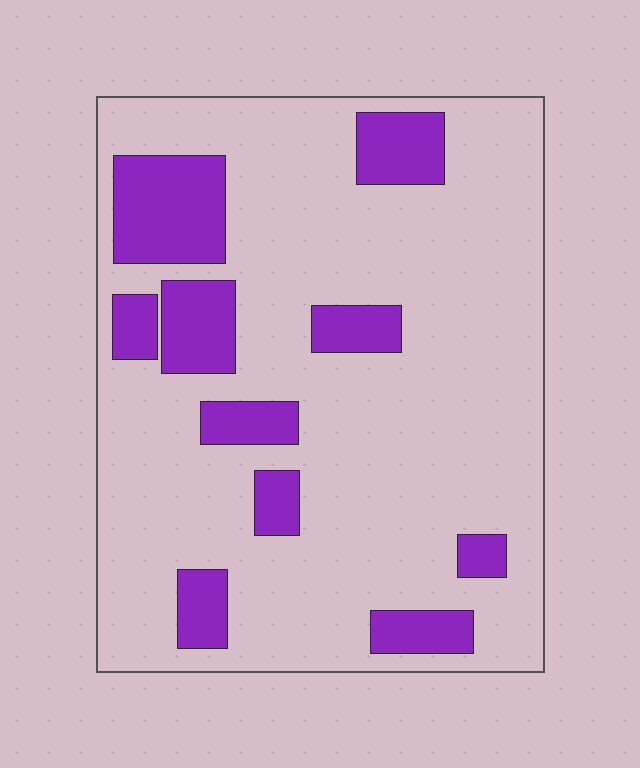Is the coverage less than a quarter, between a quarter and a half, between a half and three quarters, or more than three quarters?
Less than a quarter.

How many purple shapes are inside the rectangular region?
10.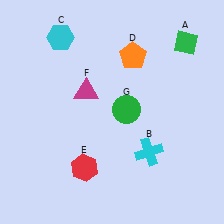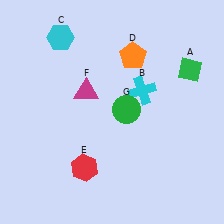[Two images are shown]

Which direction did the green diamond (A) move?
The green diamond (A) moved down.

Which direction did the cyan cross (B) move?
The cyan cross (B) moved up.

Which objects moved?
The objects that moved are: the green diamond (A), the cyan cross (B).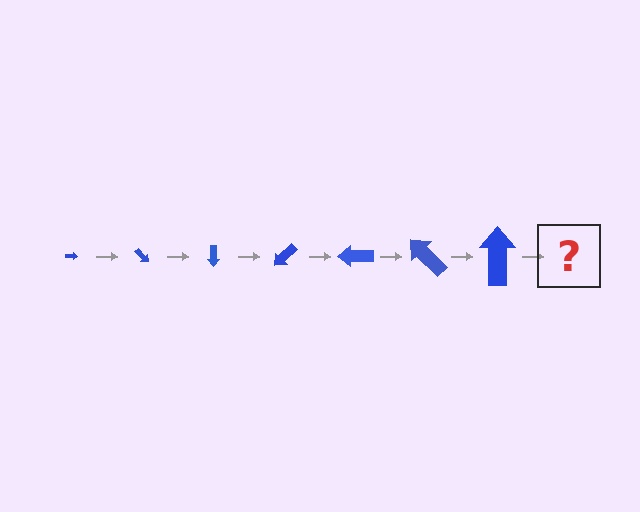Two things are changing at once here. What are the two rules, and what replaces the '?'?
The two rules are that the arrow grows larger each step and it rotates 45 degrees each step. The '?' should be an arrow, larger than the previous one and rotated 315 degrees from the start.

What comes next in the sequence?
The next element should be an arrow, larger than the previous one and rotated 315 degrees from the start.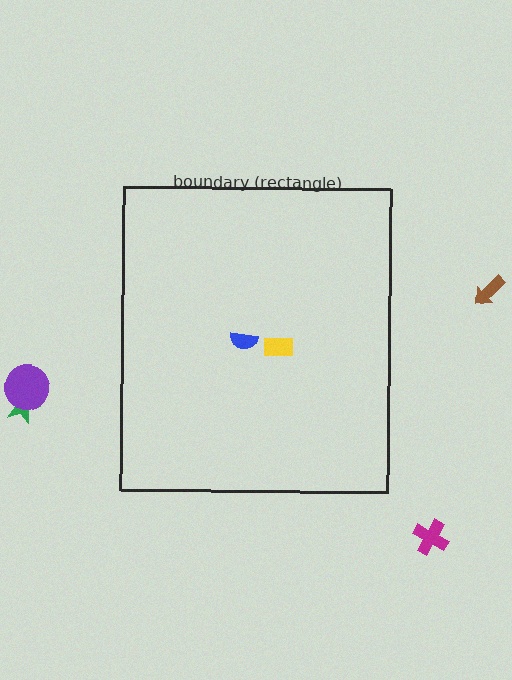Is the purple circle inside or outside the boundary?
Outside.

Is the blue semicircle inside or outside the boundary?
Inside.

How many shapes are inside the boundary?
2 inside, 4 outside.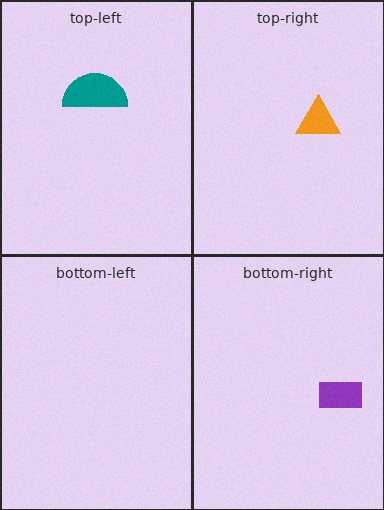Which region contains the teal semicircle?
The top-left region.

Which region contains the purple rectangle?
The bottom-right region.